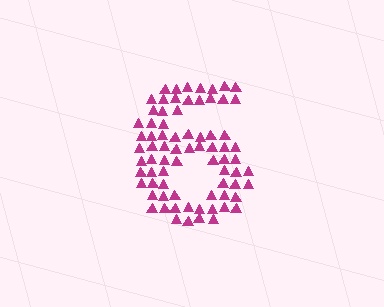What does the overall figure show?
The overall figure shows the digit 6.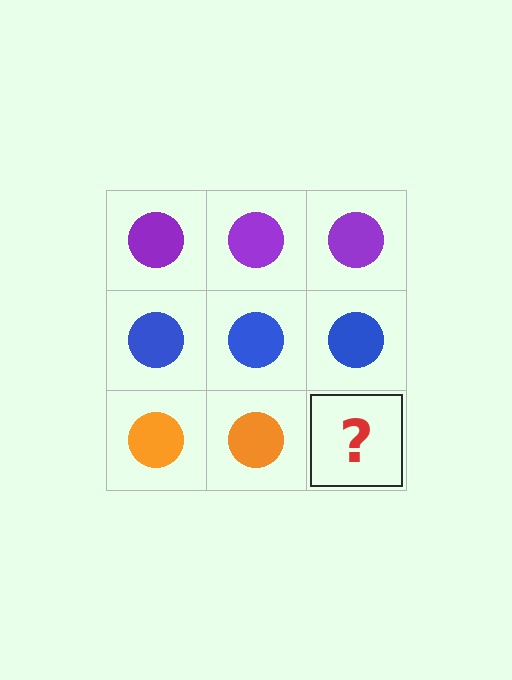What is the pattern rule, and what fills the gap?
The rule is that each row has a consistent color. The gap should be filled with an orange circle.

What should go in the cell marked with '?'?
The missing cell should contain an orange circle.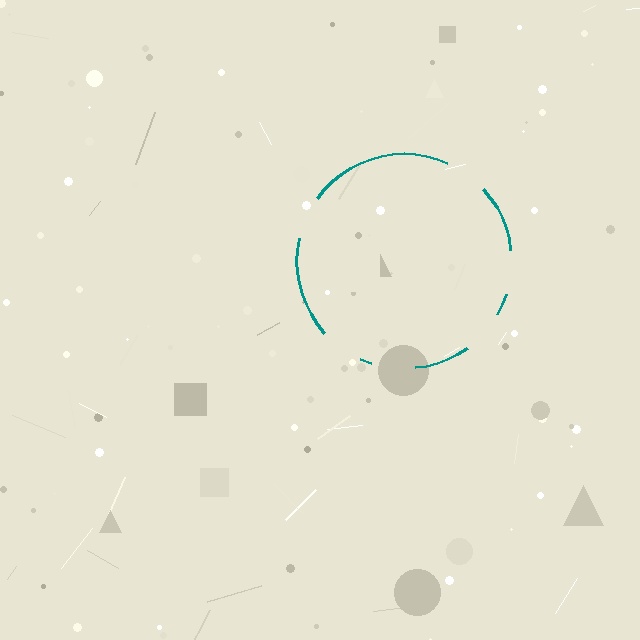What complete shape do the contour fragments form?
The contour fragments form a circle.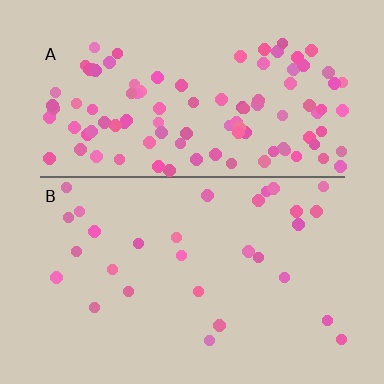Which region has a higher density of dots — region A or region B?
A (the top).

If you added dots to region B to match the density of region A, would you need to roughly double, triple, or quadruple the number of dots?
Approximately quadruple.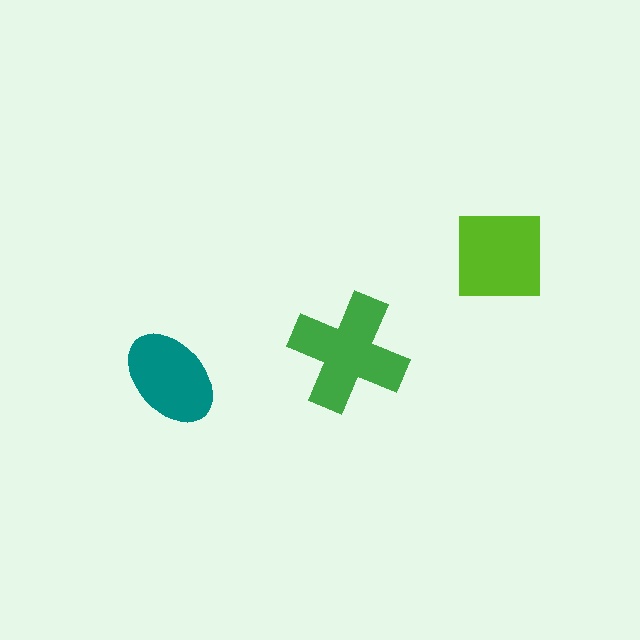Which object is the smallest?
The teal ellipse.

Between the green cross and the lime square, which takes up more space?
The green cross.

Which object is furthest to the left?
The teal ellipse is leftmost.